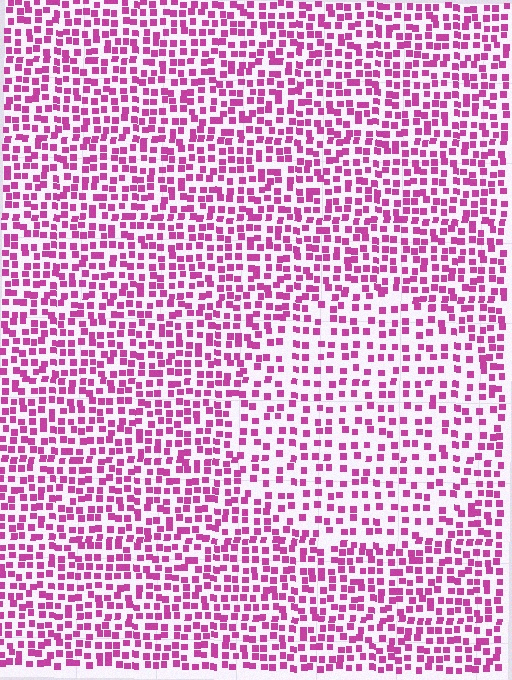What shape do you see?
I see a circle.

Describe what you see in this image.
The image contains small magenta elements arranged at two different densities. A circle-shaped region is visible where the elements are less densely packed than the surrounding area.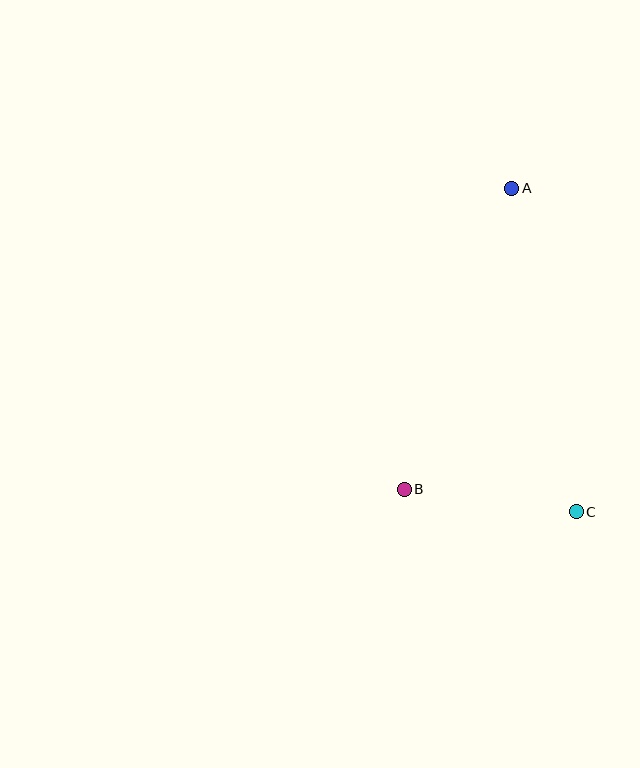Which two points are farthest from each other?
Points A and C are farthest from each other.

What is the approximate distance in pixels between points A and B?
The distance between A and B is approximately 320 pixels.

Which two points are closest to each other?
Points B and C are closest to each other.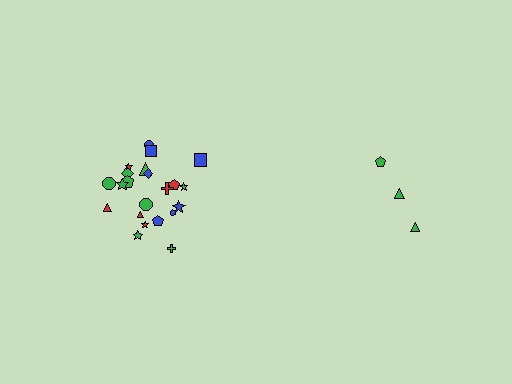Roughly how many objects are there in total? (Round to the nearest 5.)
Roughly 25 objects in total.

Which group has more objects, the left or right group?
The left group.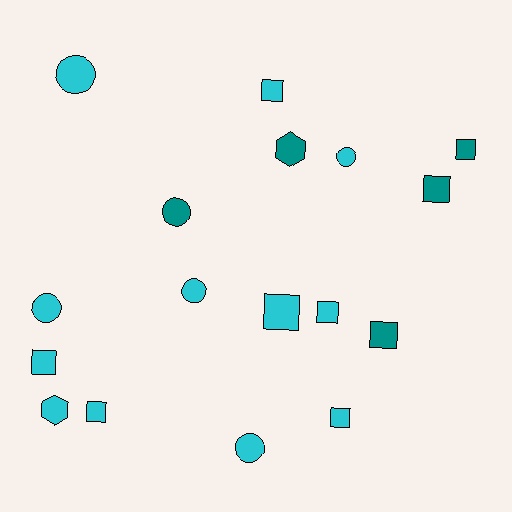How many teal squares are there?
There are 3 teal squares.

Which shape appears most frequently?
Square, with 9 objects.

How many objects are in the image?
There are 17 objects.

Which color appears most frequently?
Cyan, with 12 objects.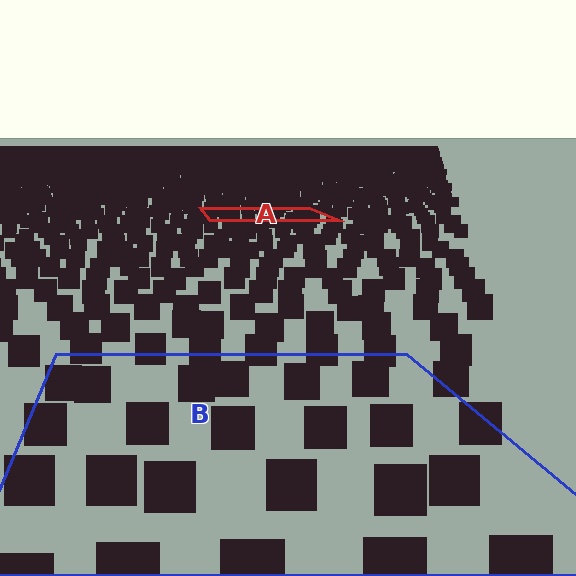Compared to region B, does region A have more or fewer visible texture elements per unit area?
Region A has more texture elements per unit area — they are packed more densely because it is farther away.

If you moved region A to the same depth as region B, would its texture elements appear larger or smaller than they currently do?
They would appear larger. At a closer depth, the same texture elements are projected at a bigger on-screen size.